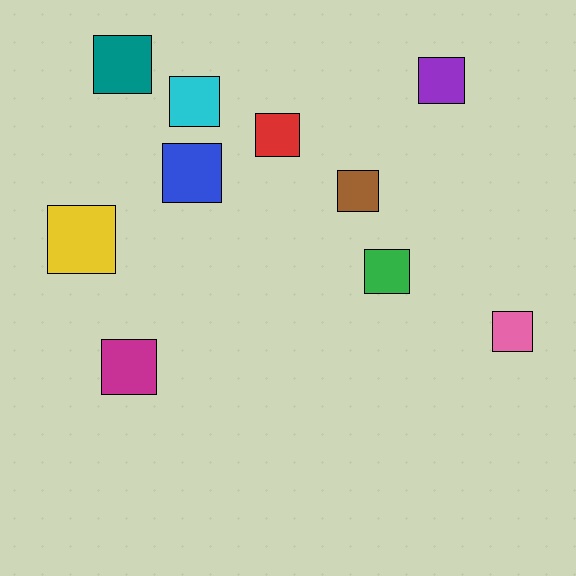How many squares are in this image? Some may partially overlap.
There are 10 squares.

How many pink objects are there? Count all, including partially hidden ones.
There is 1 pink object.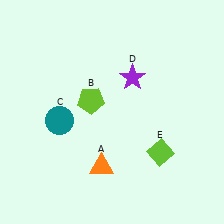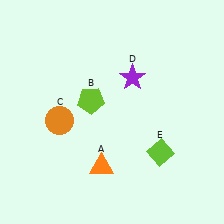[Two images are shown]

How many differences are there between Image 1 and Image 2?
There is 1 difference between the two images.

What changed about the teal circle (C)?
In Image 1, C is teal. In Image 2, it changed to orange.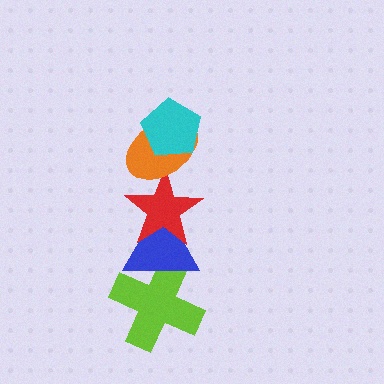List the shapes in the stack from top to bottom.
From top to bottom: the cyan pentagon, the orange ellipse, the red star, the blue triangle, the lime cross.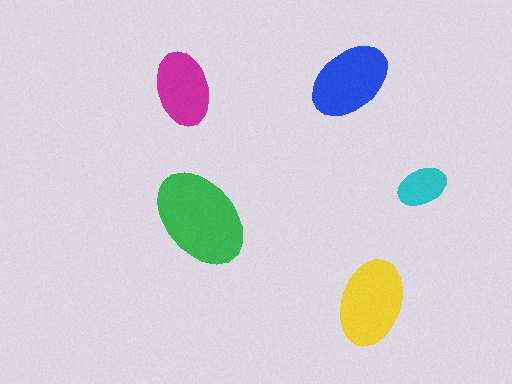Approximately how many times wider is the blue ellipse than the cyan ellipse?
About 1.5 times wider.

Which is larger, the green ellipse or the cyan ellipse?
The green one.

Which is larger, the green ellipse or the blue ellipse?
The green one.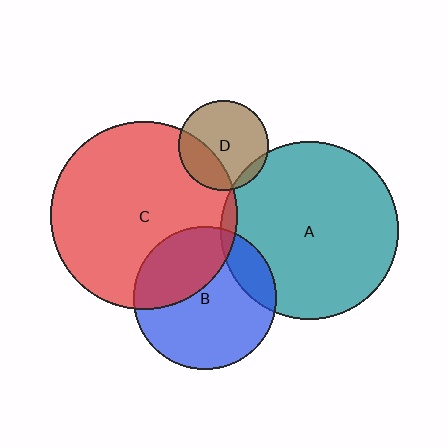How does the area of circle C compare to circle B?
Approximately 1.7 times.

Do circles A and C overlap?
Yes.